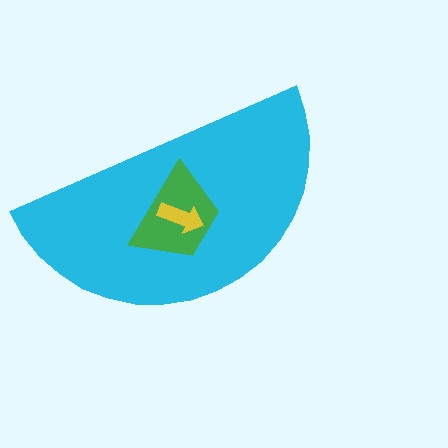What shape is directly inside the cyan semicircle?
The green trapezoid.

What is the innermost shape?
The yellow arrow.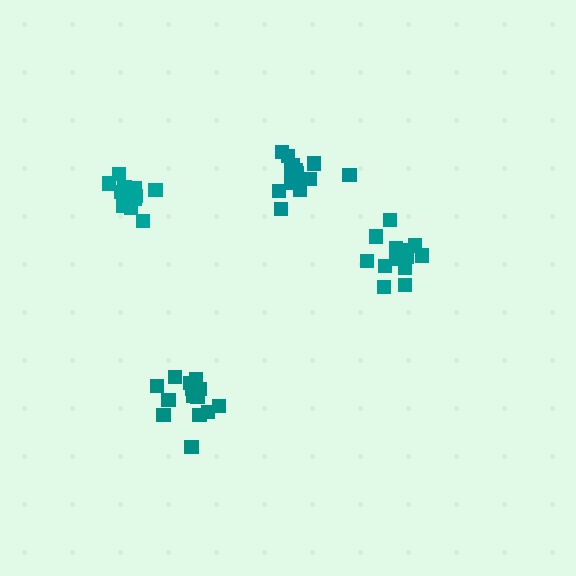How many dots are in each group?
Group 1: 14 dots, Group 2: 12 dots, Group 3: 15 dots, Group 4: 13 dots (54 total).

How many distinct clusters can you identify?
There are 4 distinct clusters.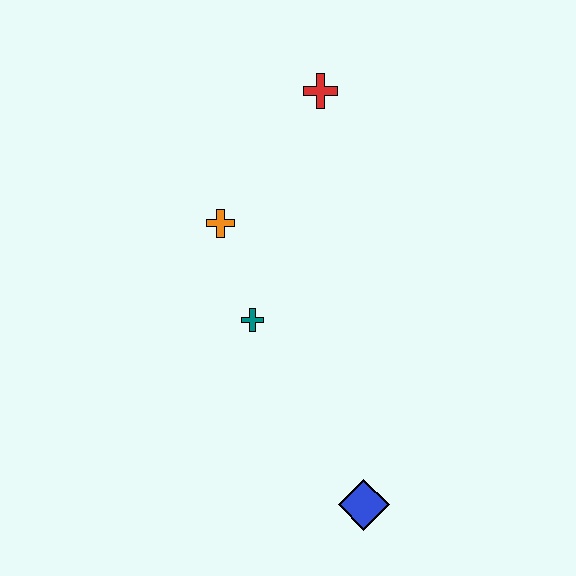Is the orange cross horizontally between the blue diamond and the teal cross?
No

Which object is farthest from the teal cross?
The red cross is farthest from the teal cross.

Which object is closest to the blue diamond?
The teal cross is closest to the blue diamond.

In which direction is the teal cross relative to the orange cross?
The teal cross is below the orange cross.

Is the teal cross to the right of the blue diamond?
No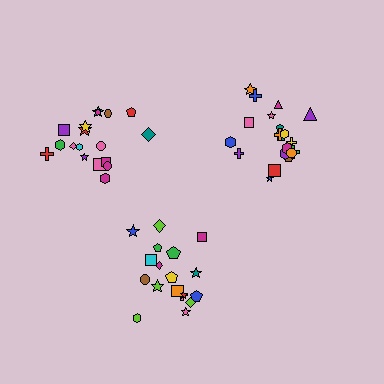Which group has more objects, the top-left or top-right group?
The top-right group.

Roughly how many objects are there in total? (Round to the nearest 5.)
Roughly 60 objects in total.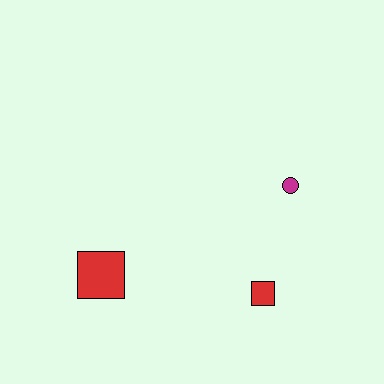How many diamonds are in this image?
There are no diamonds.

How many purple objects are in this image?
There are no purple objects.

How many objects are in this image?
There are 3 objects.